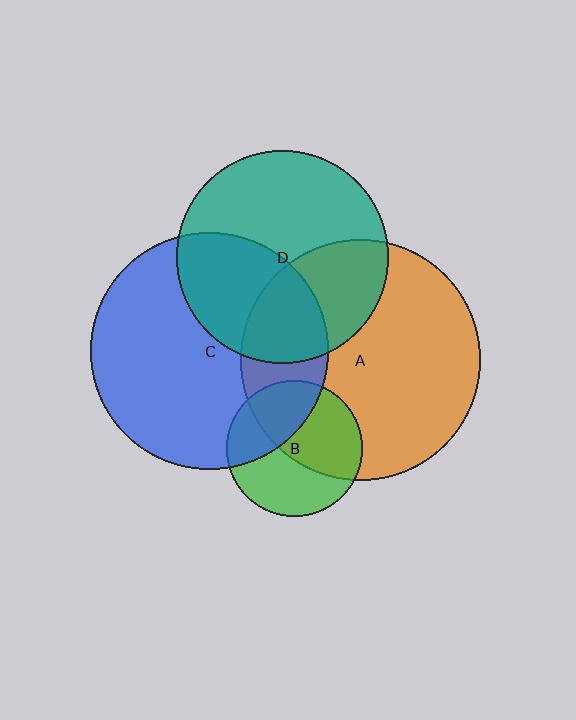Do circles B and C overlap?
Yes.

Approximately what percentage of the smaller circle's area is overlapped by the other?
Approximately 35%.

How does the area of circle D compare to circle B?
Approximately 2.4 times.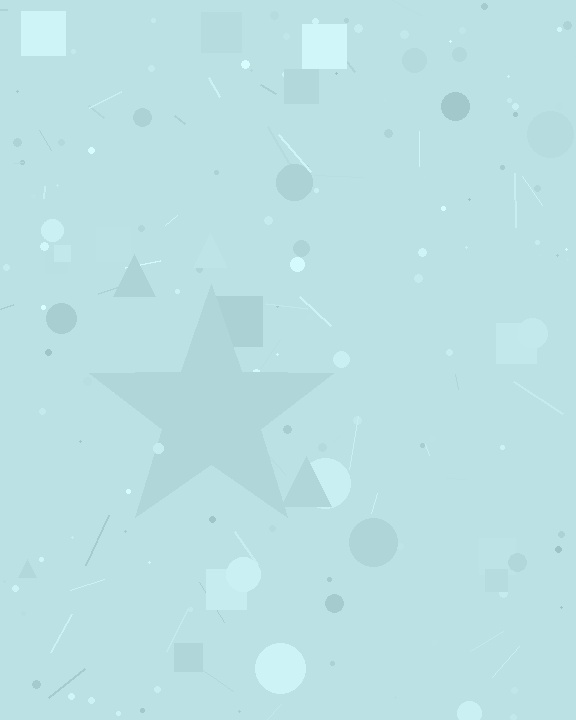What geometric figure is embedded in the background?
A star is embedded in the background.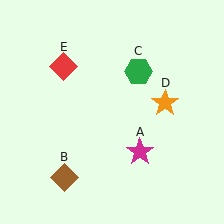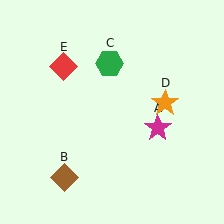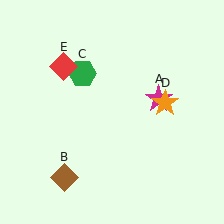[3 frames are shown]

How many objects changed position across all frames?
2 objects changed position: magenta star (object A), green hexagon (object C).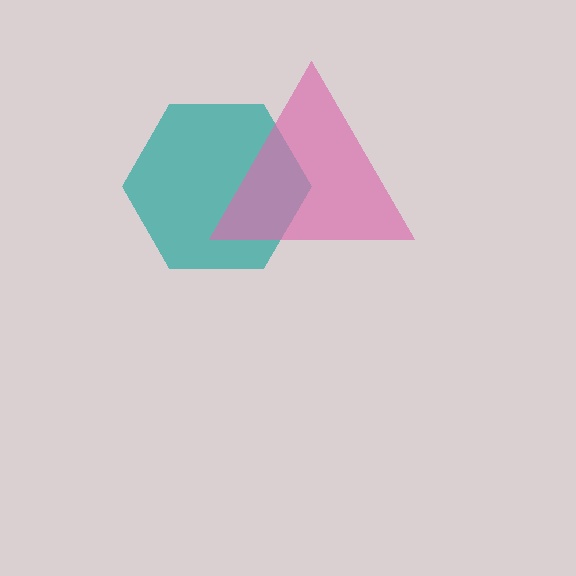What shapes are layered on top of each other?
The layered shapes are: a teal hexagon, a pink triangle.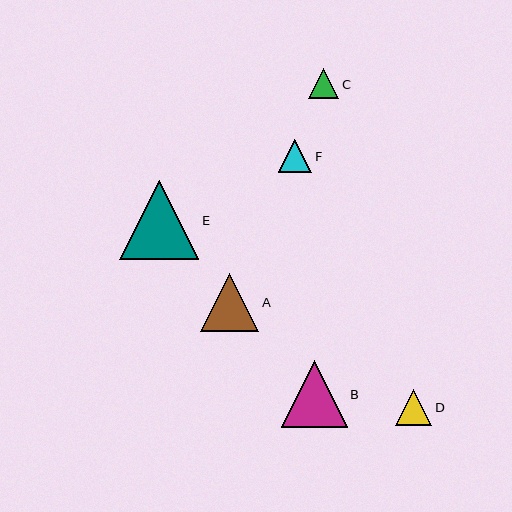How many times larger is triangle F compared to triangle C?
Triangle F is approximately 1.1 times the size of triangle C.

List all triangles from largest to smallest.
From largest to smallest: E, B, A, D, F, C.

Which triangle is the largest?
Triangle E is the largest with a size of approximately 79 pixels.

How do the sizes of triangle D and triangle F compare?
Triangle D and triangle F are approximately the same size.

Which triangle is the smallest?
Triangle C is the smallest with a size of approximately 30 pixels.